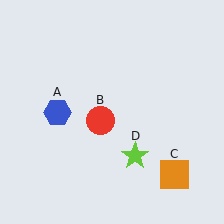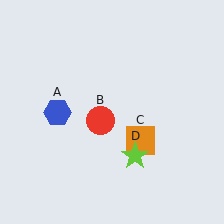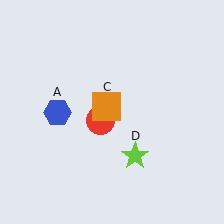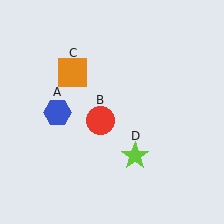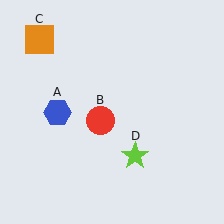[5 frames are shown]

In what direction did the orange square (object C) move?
The orange square (object C) moved up and to the left.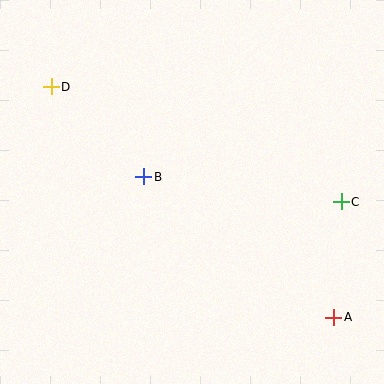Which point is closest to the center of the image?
Point B at (144, 177) is closest to the center.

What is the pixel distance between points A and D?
The distance between A and D is 365 pixels.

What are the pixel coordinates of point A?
Point A is at (334, 317).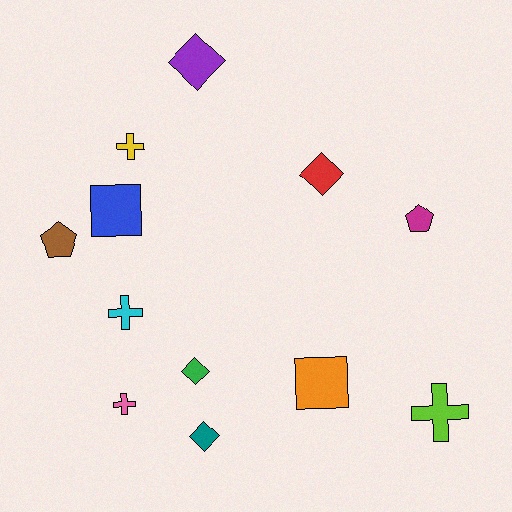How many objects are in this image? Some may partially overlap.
There are 12 objects.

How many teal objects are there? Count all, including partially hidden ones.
There is 1 teal object.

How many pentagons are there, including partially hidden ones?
There are 2 pentagons.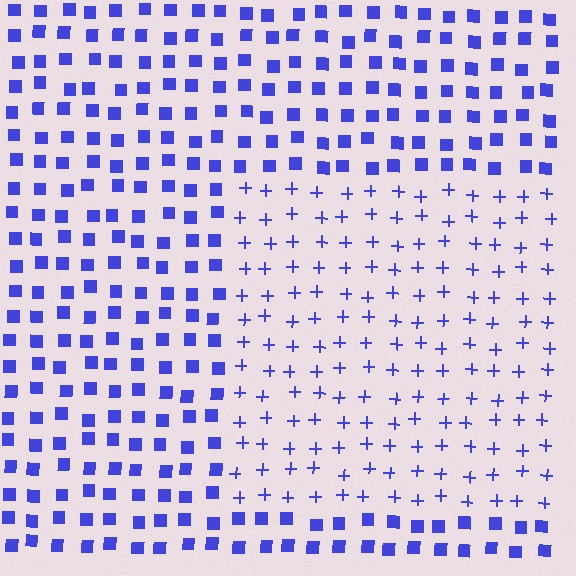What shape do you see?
I see a rectangle.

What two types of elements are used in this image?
The image uses plus signs inside the rectangle region and squares outside it.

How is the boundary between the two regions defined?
The boundary is defined by a change in element shape: plus signs inside vs. squares outside. All elements share the same color and spacing.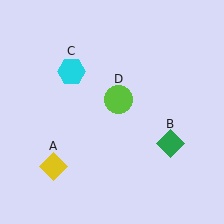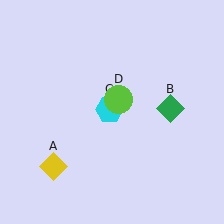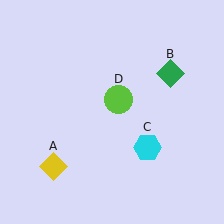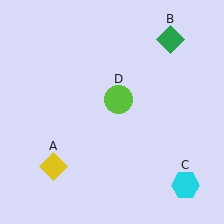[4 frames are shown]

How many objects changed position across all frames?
2 objects changed position: green diamond (object B), cyan hexagon (object C).